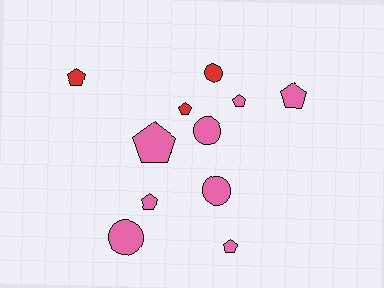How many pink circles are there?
There are 3 pink circles.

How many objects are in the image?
There are 11 objects.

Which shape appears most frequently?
Pentagon, with 7 objects.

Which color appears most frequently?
Pink, with 8 objects.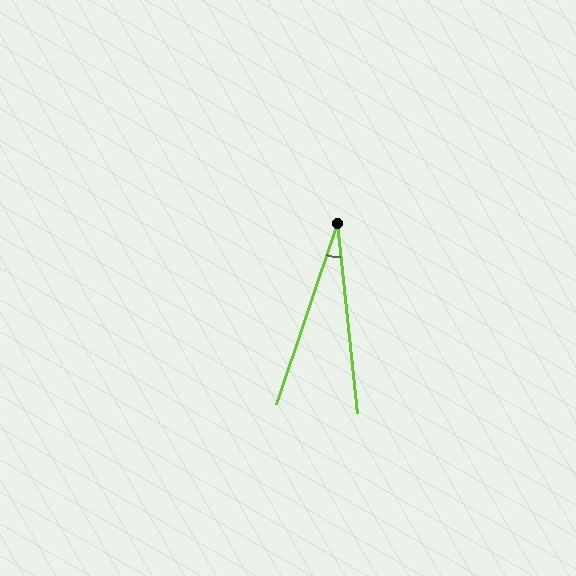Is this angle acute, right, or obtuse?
It is acute.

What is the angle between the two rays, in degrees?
Approximately 25 degrees.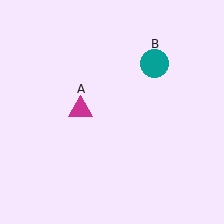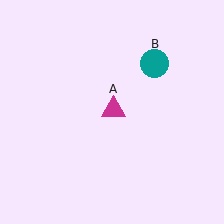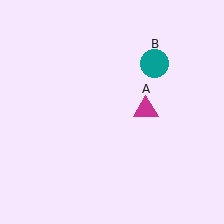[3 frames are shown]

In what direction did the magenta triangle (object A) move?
The magenta triangle (object A) moved right.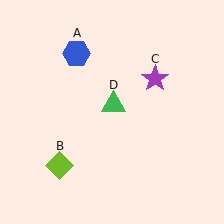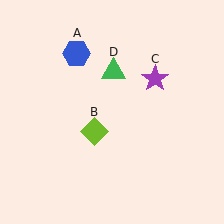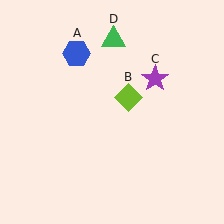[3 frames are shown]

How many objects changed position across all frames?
2 objects changed position: lime diamond (object B), green triangle (object D).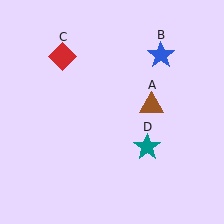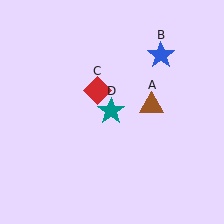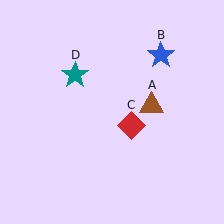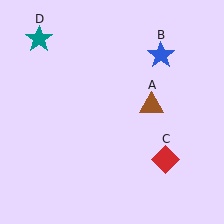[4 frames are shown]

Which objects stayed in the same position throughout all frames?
Brown triangle (object A) and blue star (object B) remained stationary.